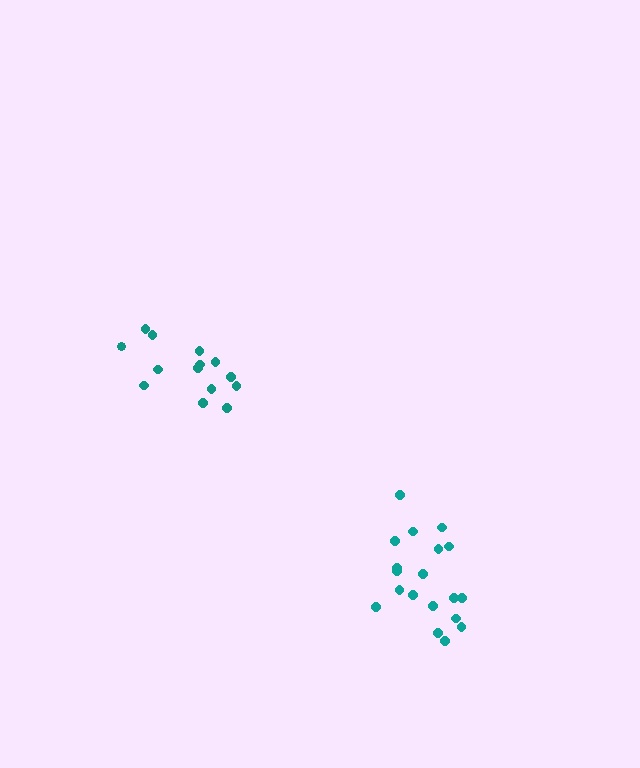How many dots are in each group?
Group 1: 19 dots, Group 2: 14 dots (33 total).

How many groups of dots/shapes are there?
There are 2 groups.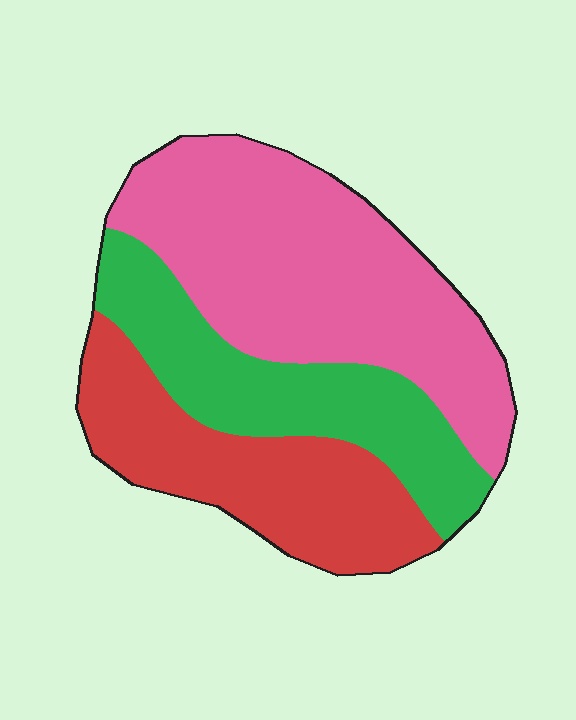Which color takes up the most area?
Pink, at roughly 45%.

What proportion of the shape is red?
Red takes up between a sixth and a third of the shape.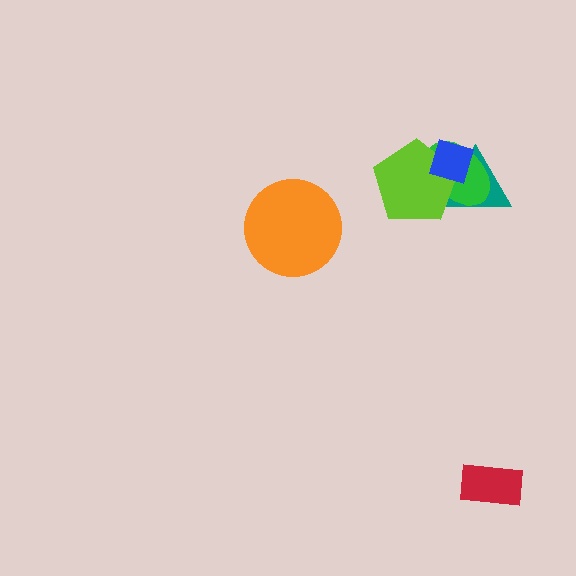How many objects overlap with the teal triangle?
3 objects overlap with the teal triangle.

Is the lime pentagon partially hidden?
Yes, it is partially covered by another shape.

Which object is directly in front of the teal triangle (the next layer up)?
The green ellipse is directly in front of the teal triangle.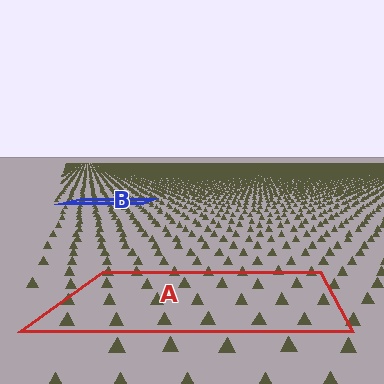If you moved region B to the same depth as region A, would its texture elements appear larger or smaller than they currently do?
They would appear larger. At a closer depth, the same texture elements are projected at a bigger on-screen size.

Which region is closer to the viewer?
Region A is closer. The texture elements there are larger and more spread out.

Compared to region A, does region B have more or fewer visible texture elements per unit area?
Region B has more texture elements per unit area — they are packed more densely because it is farther away.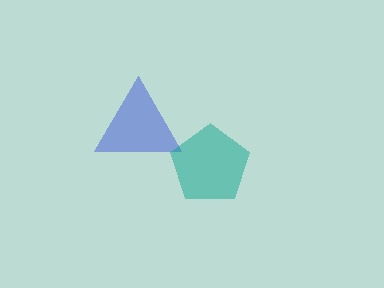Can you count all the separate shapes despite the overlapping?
Yes, there are 2 separate shapes.